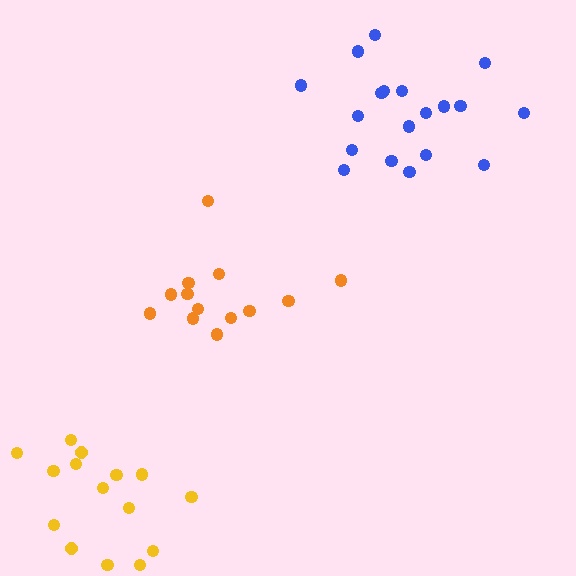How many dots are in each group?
Group 1: 19 dots, Group 2: 13 dots, Group 3: 15 dots (47 total).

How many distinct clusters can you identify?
There are 3 distinct clusters.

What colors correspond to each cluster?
The clusters are colored: blue, orange, yellow.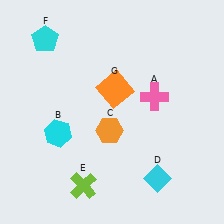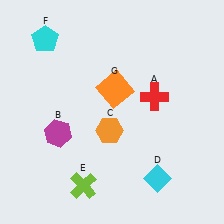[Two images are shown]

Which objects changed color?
A changed from pink to red. B changed from cyan to magenta.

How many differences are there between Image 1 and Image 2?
There are 2 differences between the two images.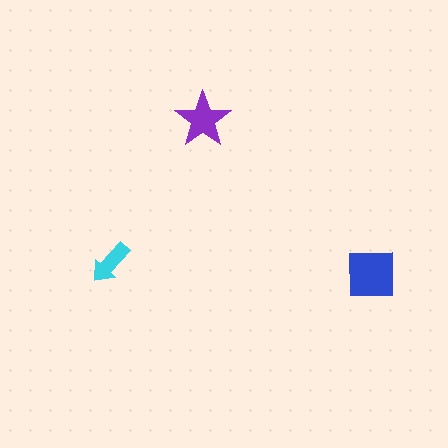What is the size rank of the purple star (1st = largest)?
2nd.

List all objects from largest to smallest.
The blue square, the purple star, the cyan arrow.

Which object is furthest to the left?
The cyan arrow is leftmost.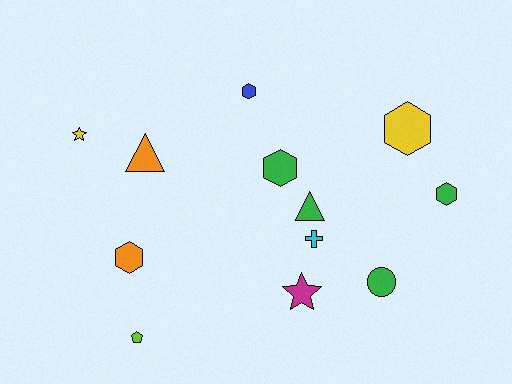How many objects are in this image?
There are 12 objects.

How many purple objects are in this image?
There are no purple objects.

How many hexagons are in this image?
There are 5 hexagons.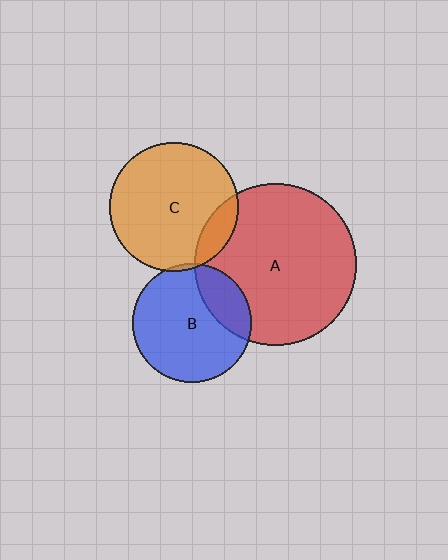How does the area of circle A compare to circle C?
Approximately 1.6 times.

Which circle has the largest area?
Circle A (red).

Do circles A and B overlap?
Yes.